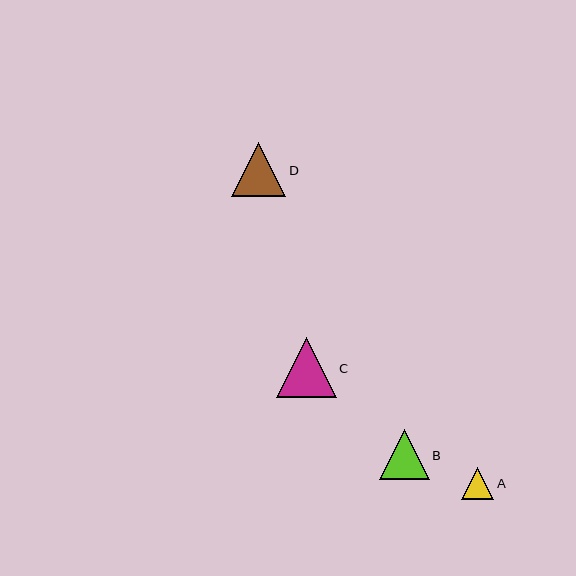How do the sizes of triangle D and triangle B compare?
Triangle D and triangle B are approximately the same size.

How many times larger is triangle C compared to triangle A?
Triangle C is approximately 1.8 times the size of triangle A.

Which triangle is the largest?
Triangle C is the largest with a size of approximately 60 pixels.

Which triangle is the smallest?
Triangle A is the smallest with a size of approximately 32 pixels.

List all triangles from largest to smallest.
From largest to smallest: C, D, B, A.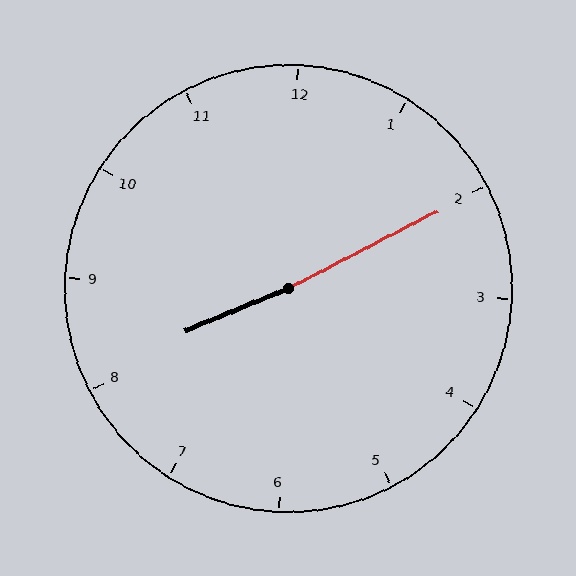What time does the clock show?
8:10.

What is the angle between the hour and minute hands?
Approximately 175 degrees.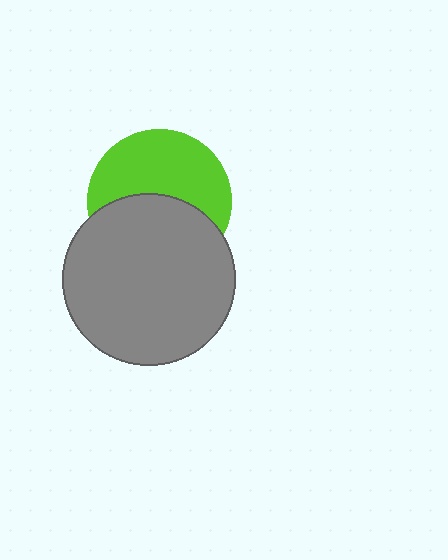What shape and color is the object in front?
The object in front is a gray circle.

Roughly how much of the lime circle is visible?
About half of it is visible (roughly 53%).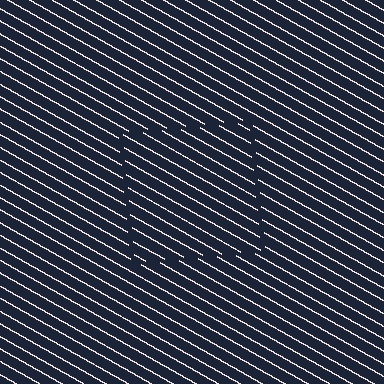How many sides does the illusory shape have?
4 sides — the line-ends trace a square.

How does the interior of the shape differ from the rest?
The interior of the shape contains the same grating, shifted by half a period — the contour is defined by the phase discontinuity where line-ends from the inner and outer gratings abut.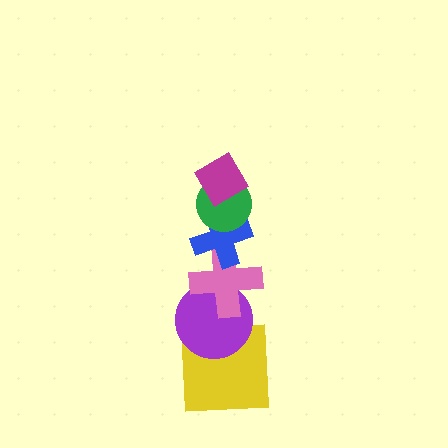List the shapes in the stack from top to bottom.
From top to bottom: the magenta diamond, the green circle, the blue cross, the pink cross, the purple circle, the yellow square.